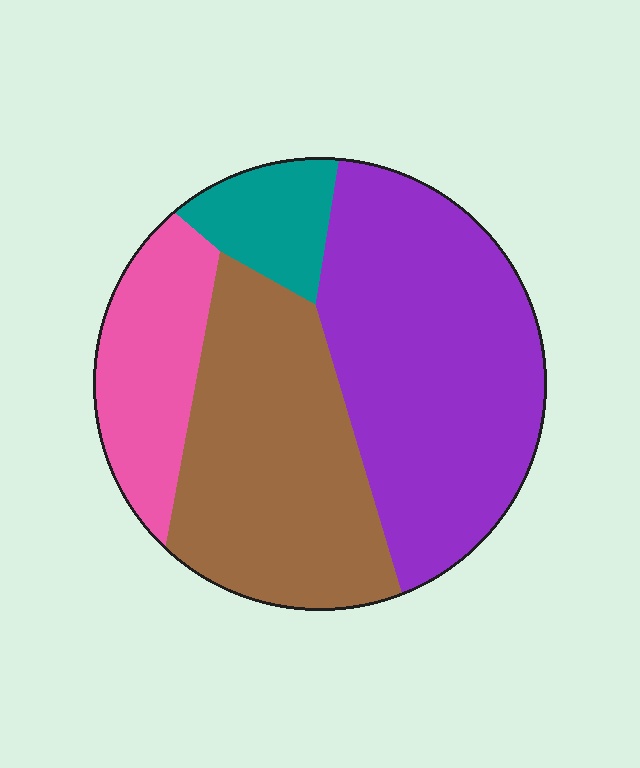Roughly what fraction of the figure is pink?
Pink covers 16% of the figure.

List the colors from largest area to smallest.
From largest to smallest: purple, brown, pink, teal.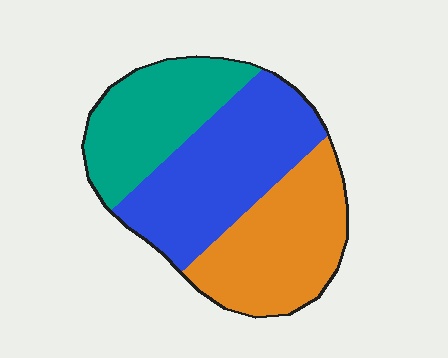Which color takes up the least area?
Teal, at roughly 30%.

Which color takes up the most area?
Blue, at roughly 40%.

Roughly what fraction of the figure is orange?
Orange takes up about one third (1/3) of the figure.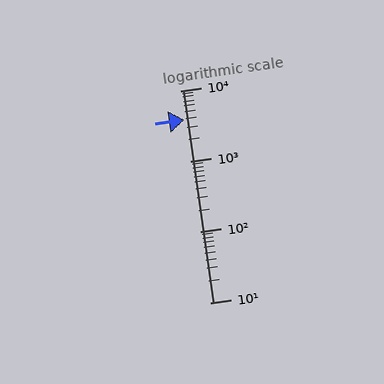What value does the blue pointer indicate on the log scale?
The pointer indicates approximately 3900.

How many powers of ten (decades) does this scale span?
The scale spans 3 decades, from 10 to 10000.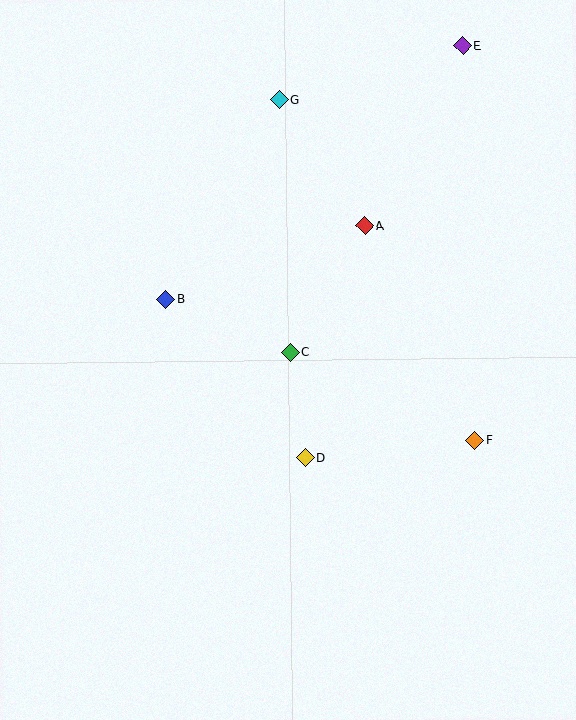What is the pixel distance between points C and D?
The distance between C and D is 106 pixels.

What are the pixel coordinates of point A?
Point A is at (365, 226).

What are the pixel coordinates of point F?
Point F is at (475, 440).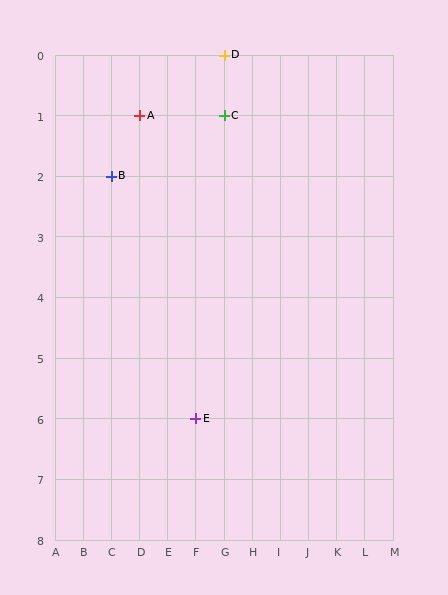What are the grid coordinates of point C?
Point C is at grid coordinates (G, 1).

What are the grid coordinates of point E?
Point E is at grid coordinates (F, 6).